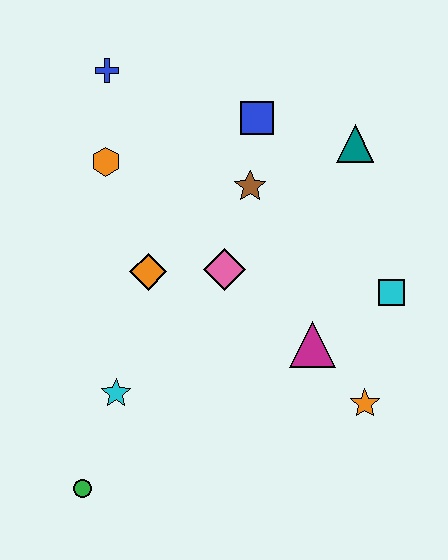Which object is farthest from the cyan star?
The teal triangle is farthest from the cyan star.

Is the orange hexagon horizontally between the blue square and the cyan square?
No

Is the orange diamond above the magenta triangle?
Yes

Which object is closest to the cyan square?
The magenta triangle is closest to the cyan square.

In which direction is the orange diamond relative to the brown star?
The orange diamond is to the left of the brown star.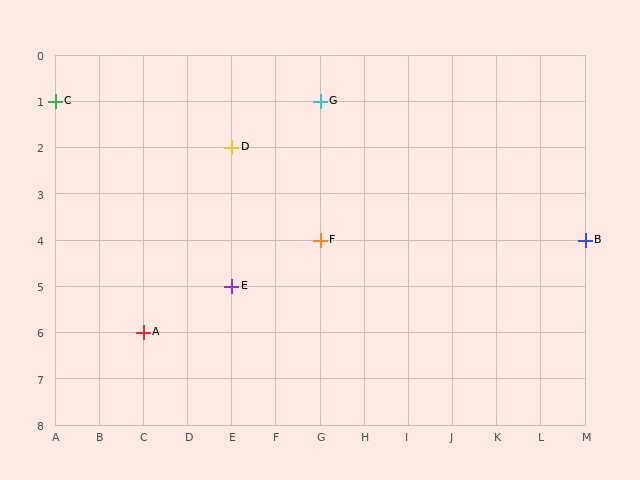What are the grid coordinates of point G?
Point G is at grid coordinates (G, 1).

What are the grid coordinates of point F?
Point F is at grid coordinates (G, 4).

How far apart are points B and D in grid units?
Points B and D are 8 columns and 2 rows apart (about 8.2 grid units diagonally).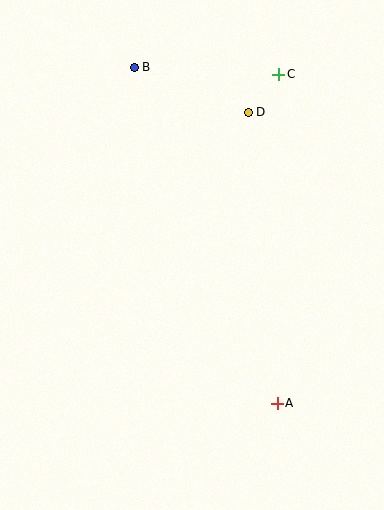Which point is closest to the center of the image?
Point D at (248, 112) is closest to the center.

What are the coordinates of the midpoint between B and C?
The midpoint between B and C is at (206, 71).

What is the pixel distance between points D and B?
The distance between D and B is 123 pixels.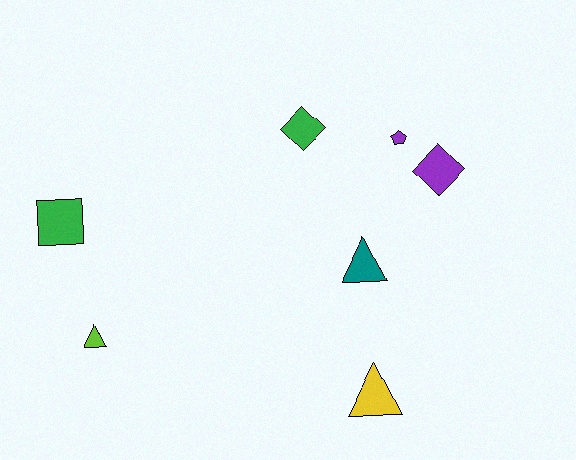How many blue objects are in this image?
There are no blue objects.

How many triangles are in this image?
There are 3 triangles.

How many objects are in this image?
There are 7 objects.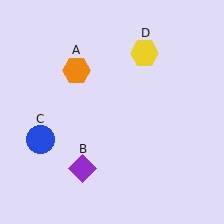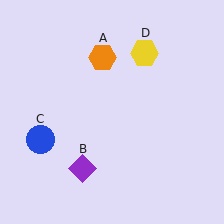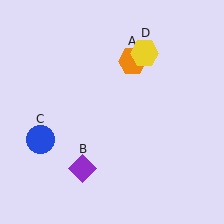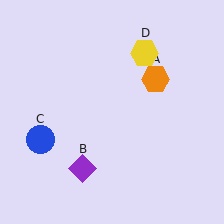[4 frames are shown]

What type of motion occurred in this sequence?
The orange hexagon (object A) rotated clockwise around the center of the scene.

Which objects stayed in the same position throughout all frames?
Purple diamond (object B) and blue circle (object C) and yellow hexagon (object D) remained stationary.